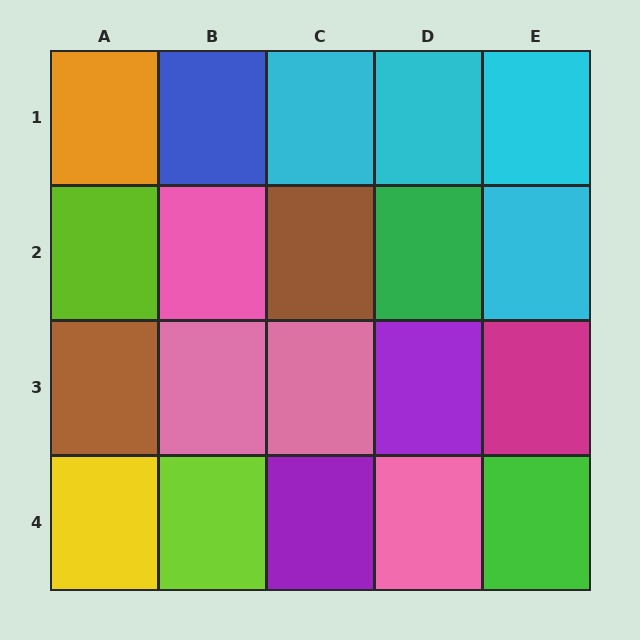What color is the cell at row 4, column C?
Purple.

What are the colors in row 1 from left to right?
Orange, blue, cyan, cyan, cyan.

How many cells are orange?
1 cell is orange.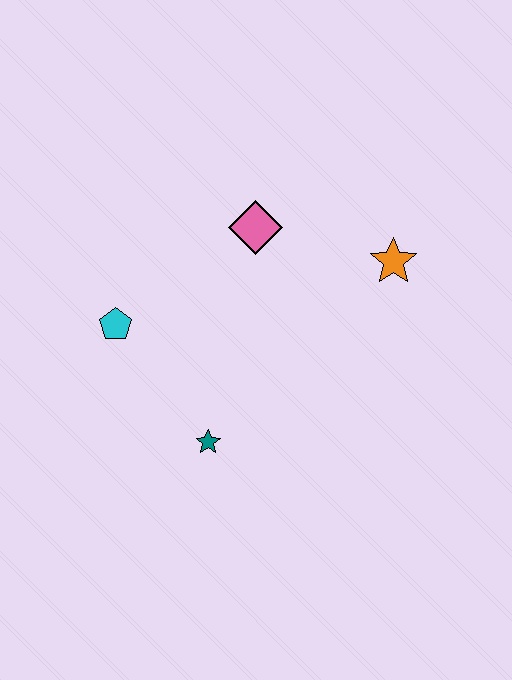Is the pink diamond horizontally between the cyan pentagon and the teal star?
No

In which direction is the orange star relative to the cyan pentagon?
The orange star is to the right of the cyan pentagon.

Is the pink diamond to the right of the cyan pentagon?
Yes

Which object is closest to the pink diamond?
The orange star is closest to the pink diamond.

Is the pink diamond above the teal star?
Yes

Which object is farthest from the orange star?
The cyan pentagon is farthest from the orange star.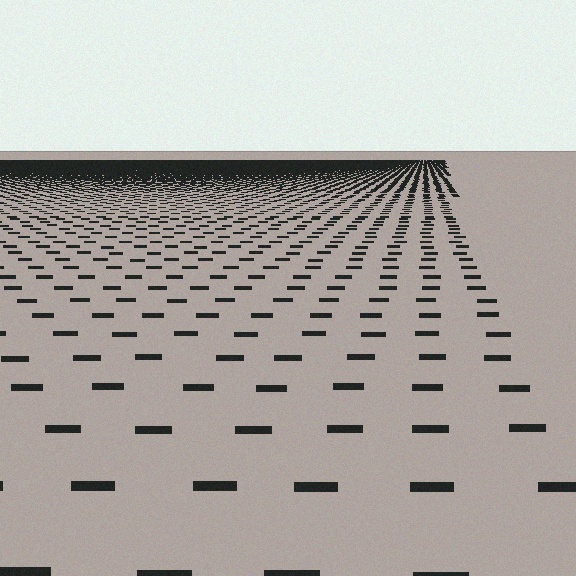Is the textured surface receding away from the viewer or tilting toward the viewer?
The surface is receding away from the viewer. Texture elements get smaller and denser toward the top.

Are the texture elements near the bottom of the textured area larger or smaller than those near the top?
Larger. Near the bottom, elements are closer to the viewer and appear at a bigger on-screen size.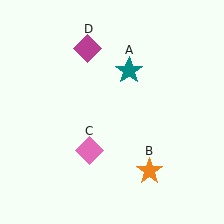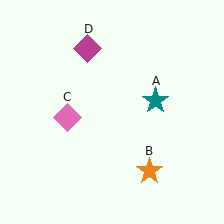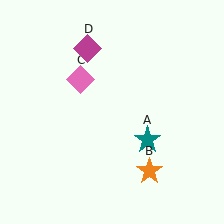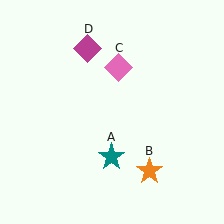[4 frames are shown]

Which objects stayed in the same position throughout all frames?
Orange star (object B) and magenta diamond (object D) remained stationary.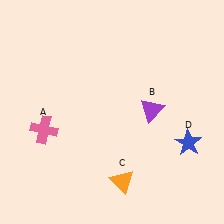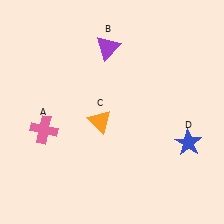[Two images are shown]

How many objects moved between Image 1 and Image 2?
2 objects moved between the two images.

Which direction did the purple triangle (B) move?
The purple triangle (B) moved up.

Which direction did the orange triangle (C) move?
The orange triangle (C) moved up.